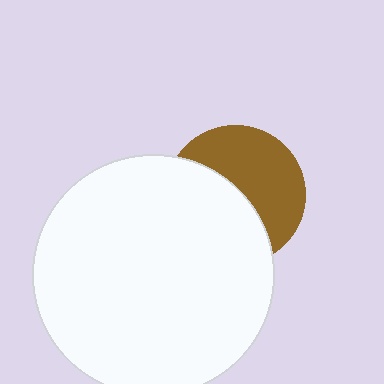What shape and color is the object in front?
The object in front is a white circle.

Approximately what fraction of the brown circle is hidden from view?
Roughly 50% of the brown circle is hidden behind the white circle.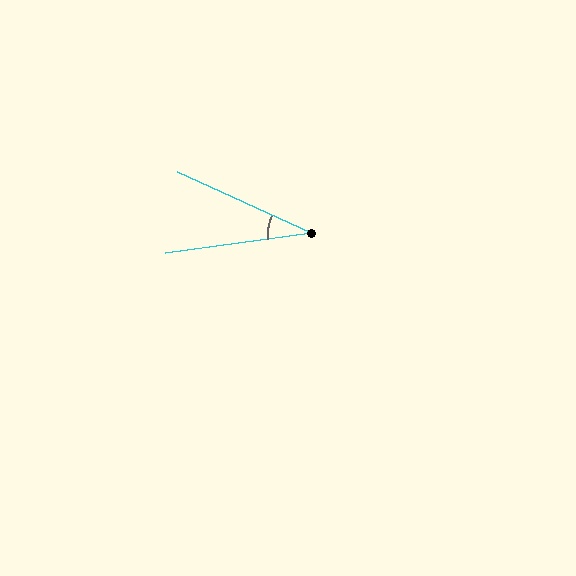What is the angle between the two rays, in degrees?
Approximately 32 degrees.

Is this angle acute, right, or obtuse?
It is acute.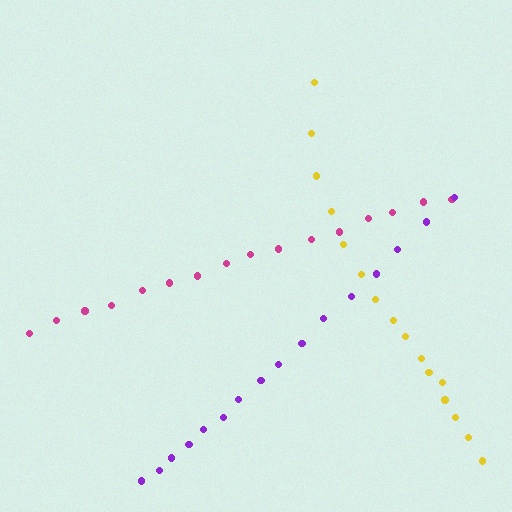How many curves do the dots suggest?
There are 3 distinct paths.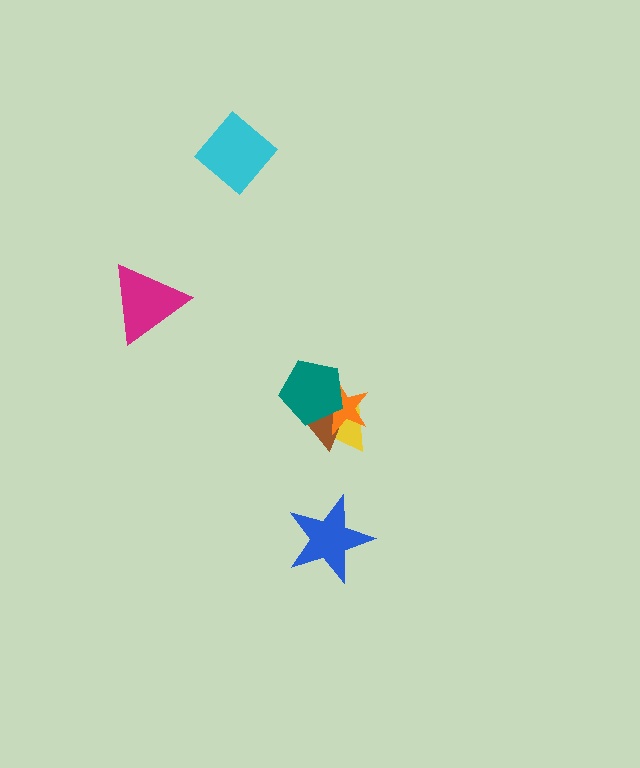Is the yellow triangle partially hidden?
Yes, it is partially covered by another shape.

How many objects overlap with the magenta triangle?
0 objects overlap with the magenta triangle.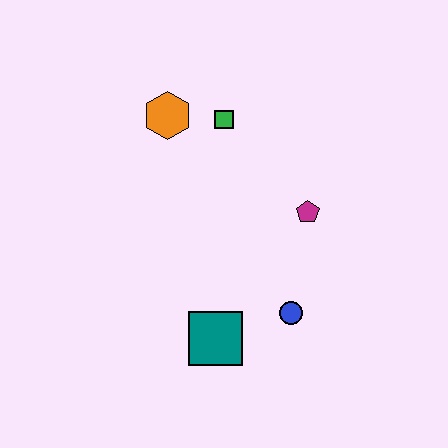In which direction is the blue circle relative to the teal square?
The blue circle is to the right of the teal square.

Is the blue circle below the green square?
Yes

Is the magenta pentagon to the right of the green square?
Yes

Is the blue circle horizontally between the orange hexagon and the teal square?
No